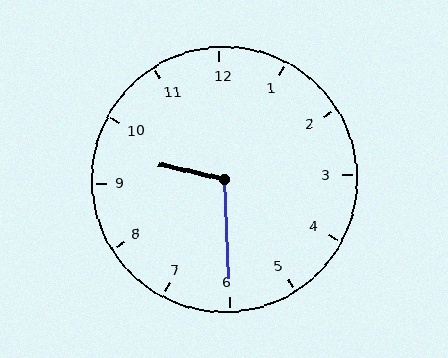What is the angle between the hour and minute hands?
Approximately 105 degrees.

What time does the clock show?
9:30.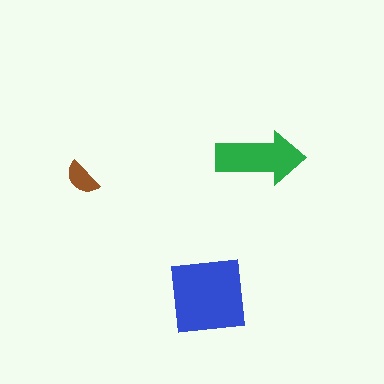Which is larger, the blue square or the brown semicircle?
The blue square.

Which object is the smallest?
The brown semicircle.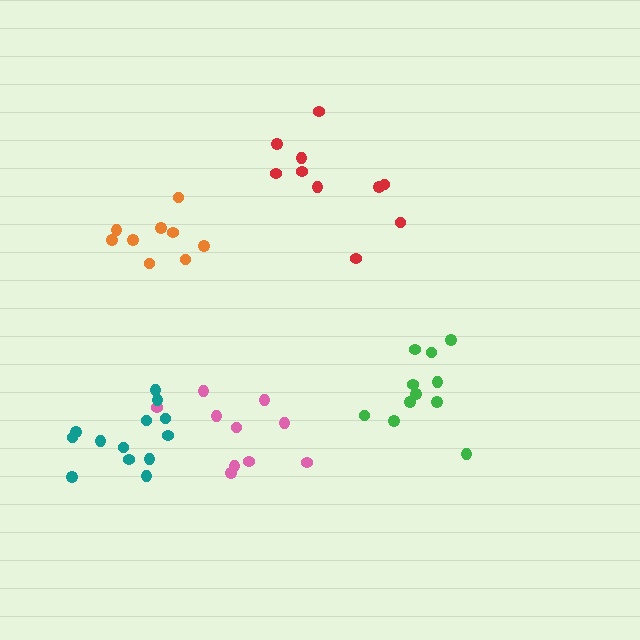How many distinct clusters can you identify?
There are 5 distinct clusters.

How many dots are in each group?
Group 1: 10 dots, Group 2: 11 dots, Group 3: 9 dots, Group 4: 10 dots, Group 5: 13 dots (53 total).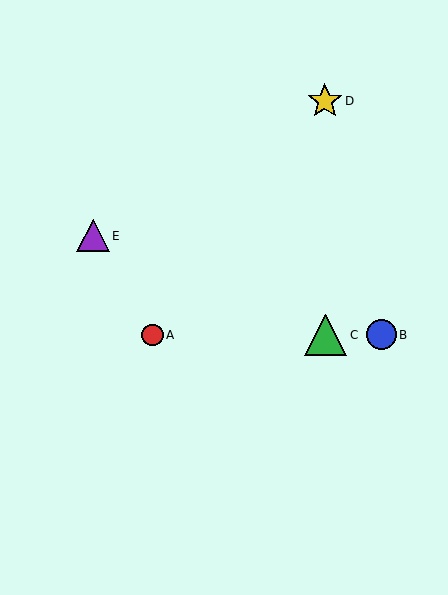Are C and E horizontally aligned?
No, C is at y≈335 and E is at y≈236.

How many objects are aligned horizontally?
3 objects (A, B, C) are aligned horizontally.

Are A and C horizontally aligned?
Yes, both are at y≈335.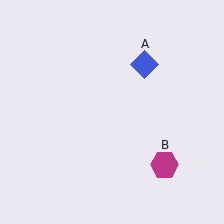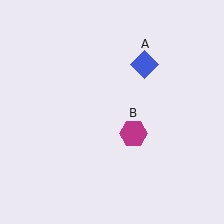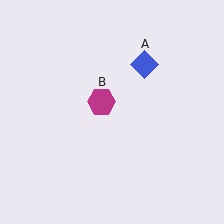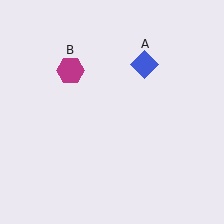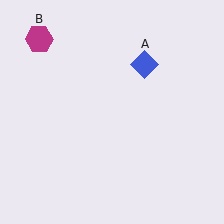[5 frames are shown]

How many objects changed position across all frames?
1 object changed position: magenta hexagon (object B).